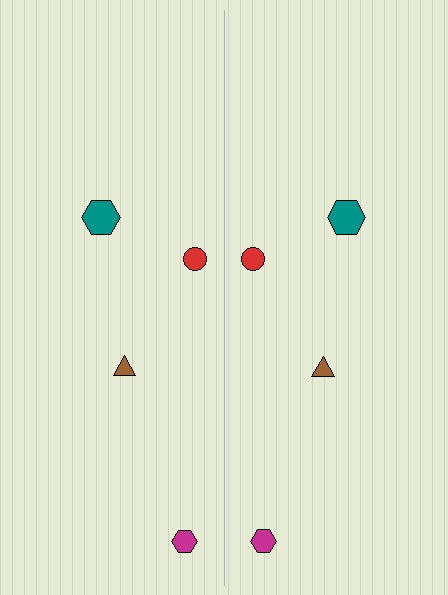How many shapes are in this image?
There are 8 shapes in this image.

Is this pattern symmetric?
Yes, this pattern has bilateral (reflection) symmetry.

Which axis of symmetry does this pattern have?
The pattern has a vertical axis of symmetry running through the center of the image.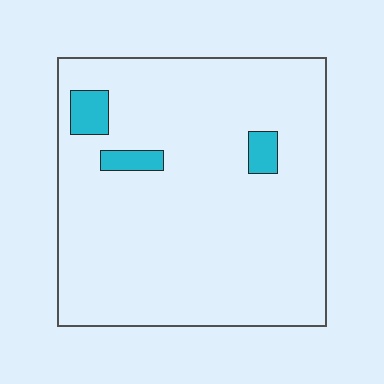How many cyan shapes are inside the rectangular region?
3.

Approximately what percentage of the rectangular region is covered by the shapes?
Approximately 5%.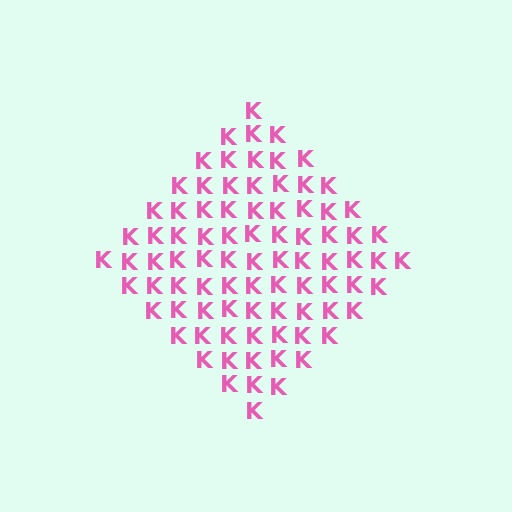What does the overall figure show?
The overall figure shows a diamond.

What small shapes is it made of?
It is made of small letter K's.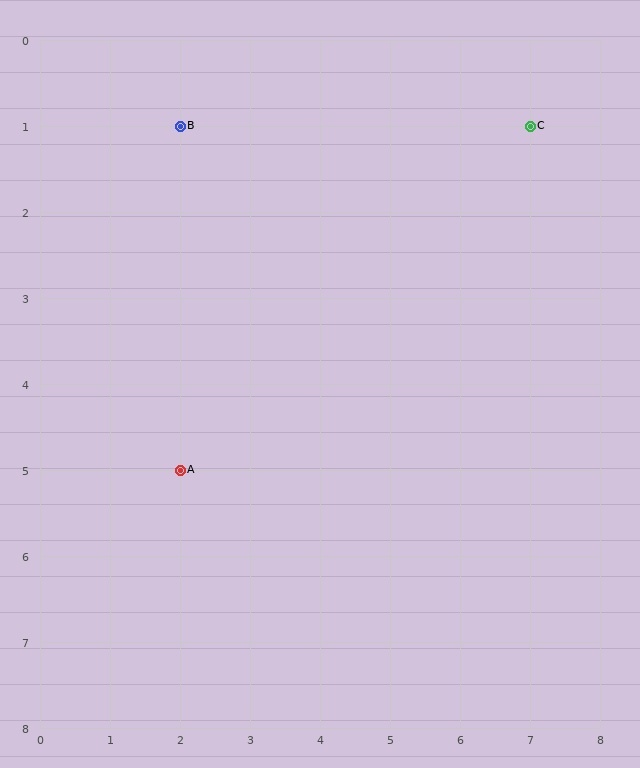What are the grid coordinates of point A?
Point A is at grid coordinates (2, 5).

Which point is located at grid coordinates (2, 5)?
Point A is at (2, 5).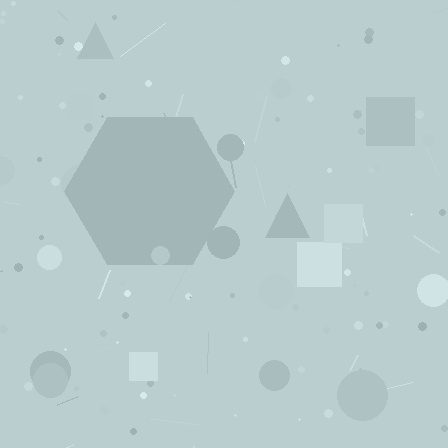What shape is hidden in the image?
A hexagon is hidden in the image.